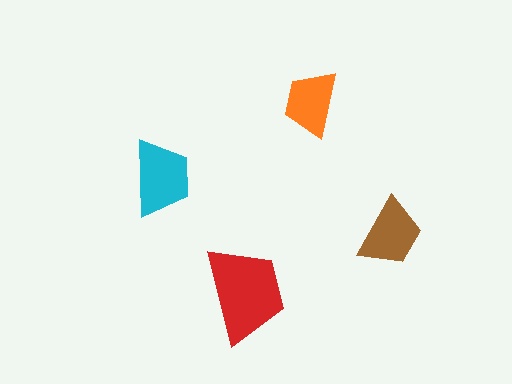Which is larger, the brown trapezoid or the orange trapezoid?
The brown one.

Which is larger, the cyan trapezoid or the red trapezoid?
The red one.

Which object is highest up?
The orange trapezoid is topmost.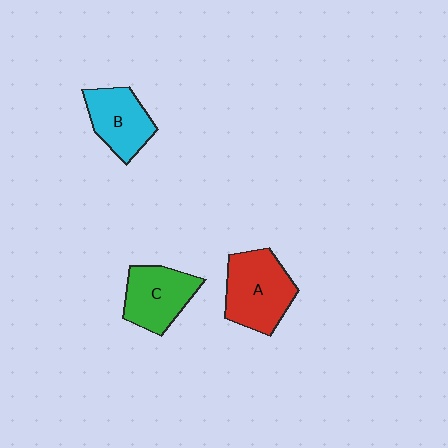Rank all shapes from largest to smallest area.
From largest to smallest: A (red), C (green), B (cyan).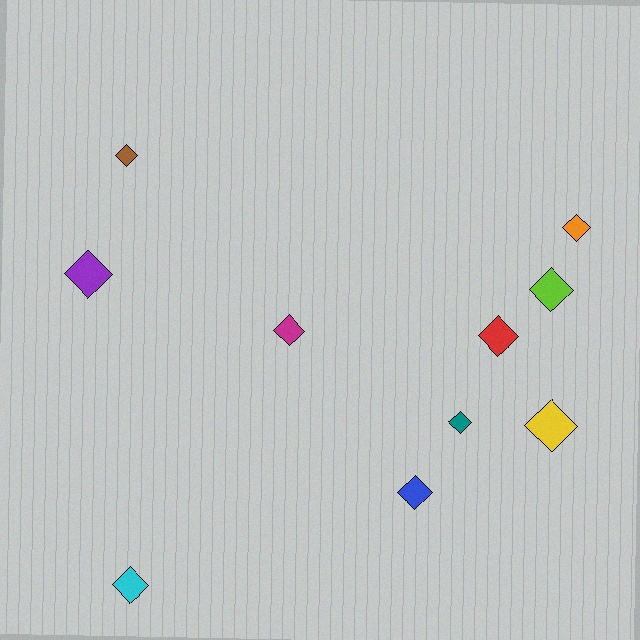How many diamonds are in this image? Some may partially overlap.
There are 10 diamonds.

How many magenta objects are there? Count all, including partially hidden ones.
There is 1 magenta object.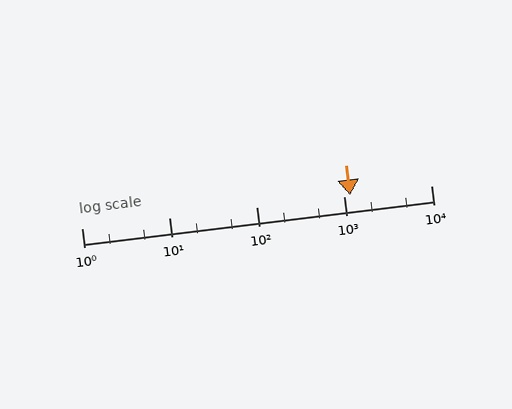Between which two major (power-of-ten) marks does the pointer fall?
The pointer is between 1000 and 10000.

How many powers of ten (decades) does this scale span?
The scale spans 4 decades, from 1 to 10000.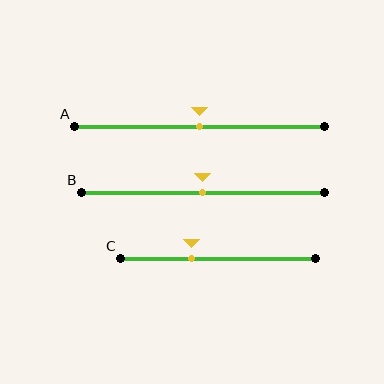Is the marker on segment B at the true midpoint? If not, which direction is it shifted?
Yes, the marker on segment B is at the true midpoint.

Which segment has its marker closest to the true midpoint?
Segment A has its marker closest to the true midpoint.